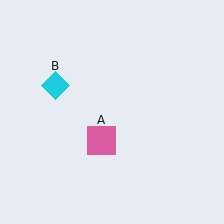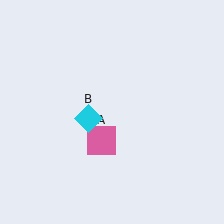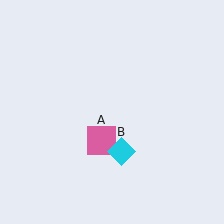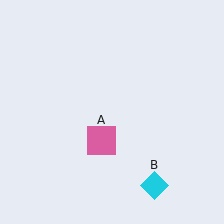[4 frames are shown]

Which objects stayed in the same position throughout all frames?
Pink square (object A) remained stationary.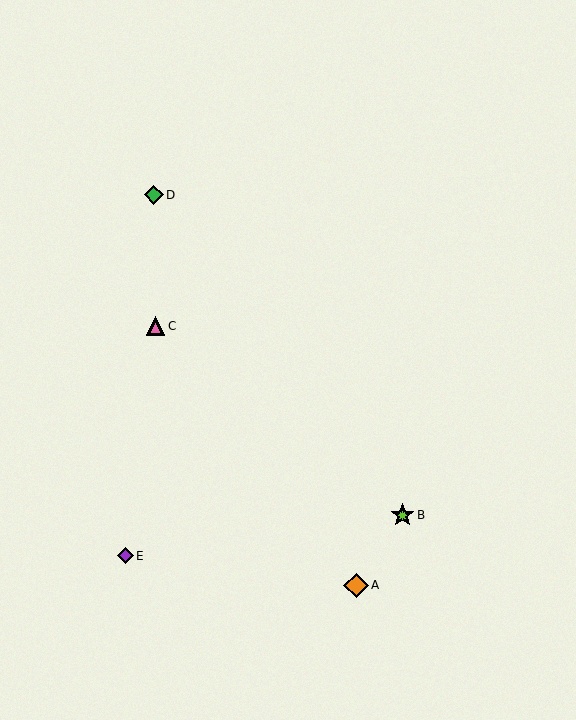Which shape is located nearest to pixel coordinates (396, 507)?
The lime star (labeled B) at (403, 515) is nearest to that location.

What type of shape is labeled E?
Shape E is a purple diamond.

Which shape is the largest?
The orange diamond (labeled A) is the largest.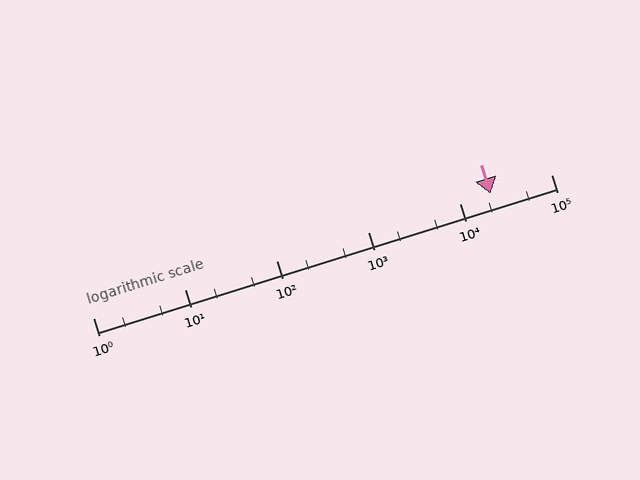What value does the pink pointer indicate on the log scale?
The pointer indicates approximately 22000.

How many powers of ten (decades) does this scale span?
The scale spans 5 decades, from 1 to 100000.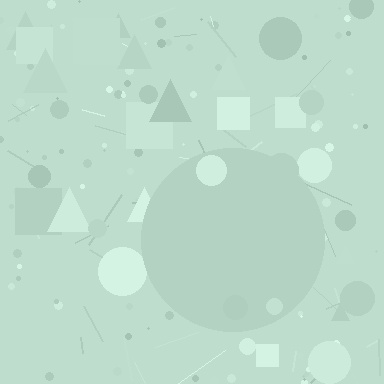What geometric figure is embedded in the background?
A circle is embedded in the background.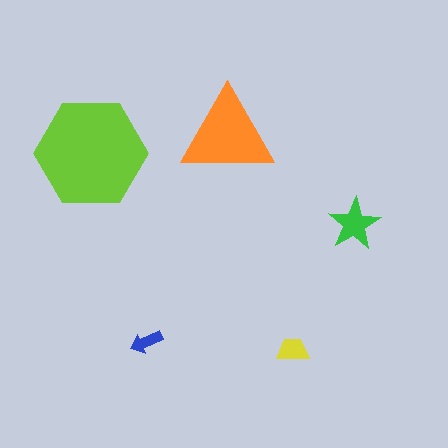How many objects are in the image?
There are 5 objects in the image.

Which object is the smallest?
The blue arrow.